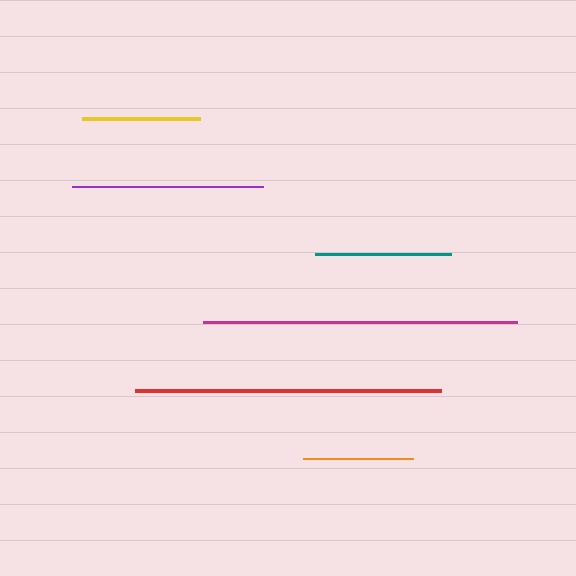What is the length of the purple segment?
The purple segment is approximately 191 pixels long.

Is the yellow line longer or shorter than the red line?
The red line is longer than the yellow line.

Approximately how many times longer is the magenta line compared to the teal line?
The magenta line is approximately 2.3 times the length of the teal line.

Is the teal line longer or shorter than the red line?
The red line is longer than the teal line.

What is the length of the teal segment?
The teal segment is approximately 136 pixels long.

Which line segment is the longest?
The magenta line is the longest at approximately 314 pixels.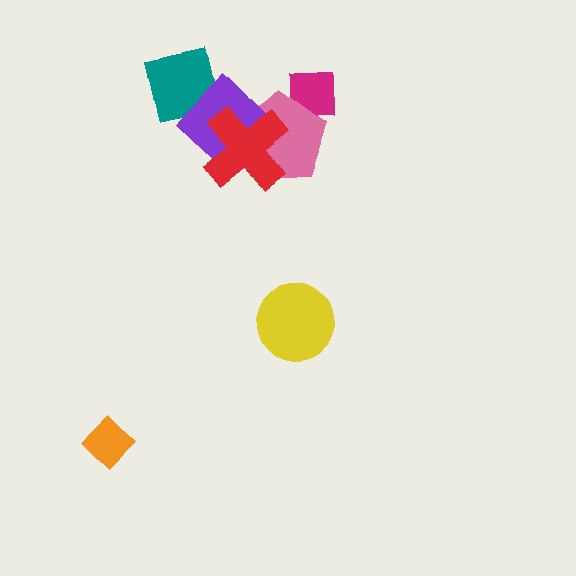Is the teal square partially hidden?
Yes, it is partially covered by another shape.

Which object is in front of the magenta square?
The pink pentagon is in front of the magenta square.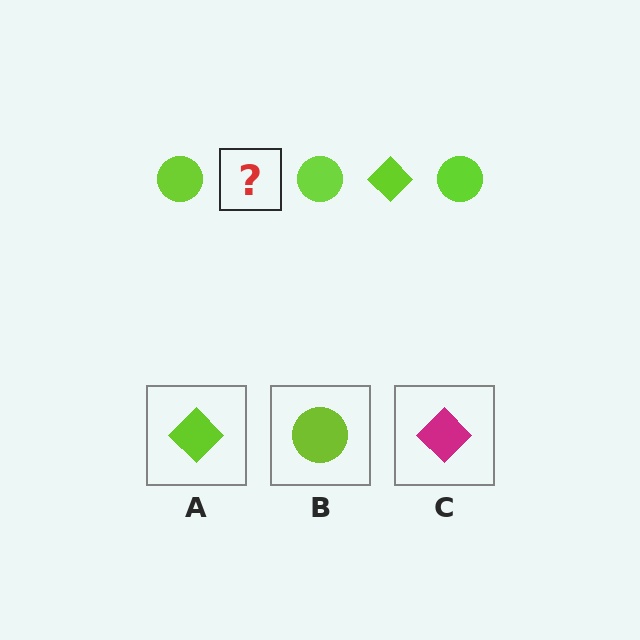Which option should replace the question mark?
Option A.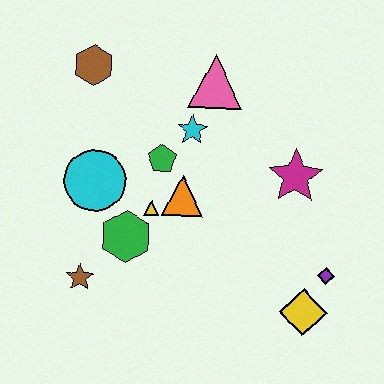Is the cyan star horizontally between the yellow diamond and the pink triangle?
No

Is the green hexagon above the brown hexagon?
No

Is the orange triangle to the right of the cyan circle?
Yes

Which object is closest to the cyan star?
The green pentagon is closest to the cyan star.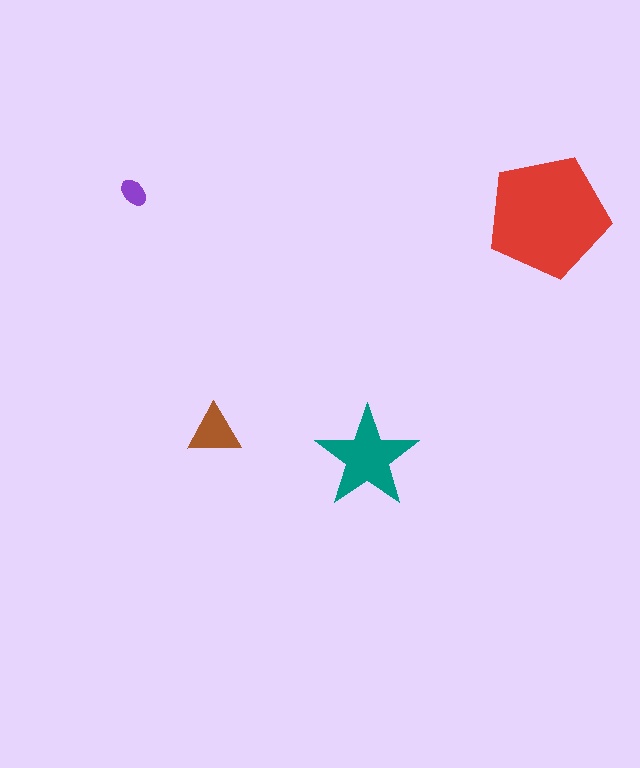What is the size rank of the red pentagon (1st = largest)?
1st.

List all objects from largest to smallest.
The red pentagon, the teal star, the brown triangle, the purple ellipse.